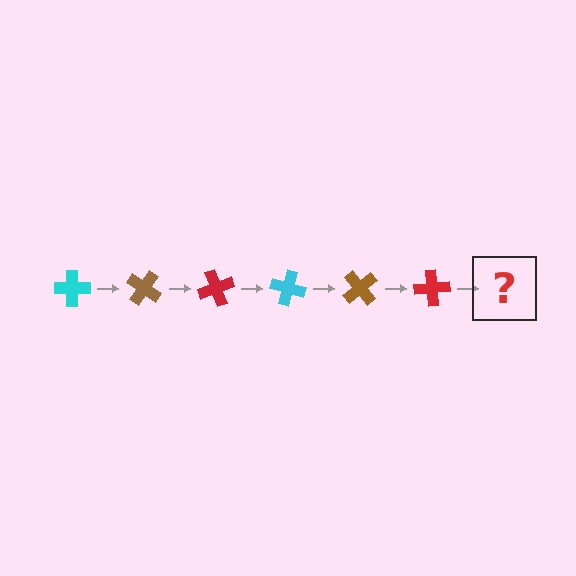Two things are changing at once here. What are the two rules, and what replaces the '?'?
The two rules are that it rotates 35 degrees each step and the color cycles through cyan, brown, and red. The '?' should be a cyan cross, rotated 210 degrees from the start.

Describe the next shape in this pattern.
It should be a cyan cross, rotated 210 degrees from the start.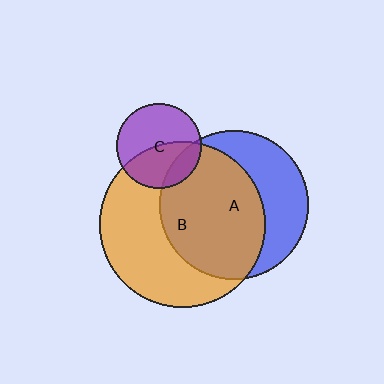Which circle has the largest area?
Circle B (orange).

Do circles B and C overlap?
Yes.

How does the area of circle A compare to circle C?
Approximately 3.0 times.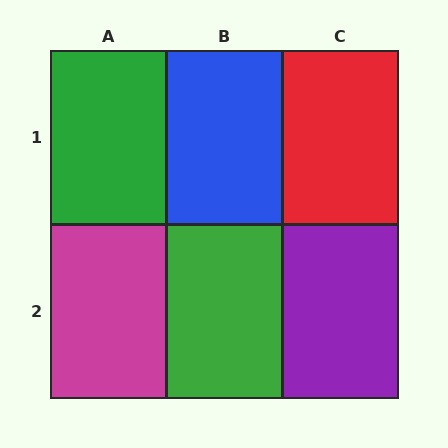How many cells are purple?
1 cell is purple.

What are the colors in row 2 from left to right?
Magenta, green, purple.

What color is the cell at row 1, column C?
Red.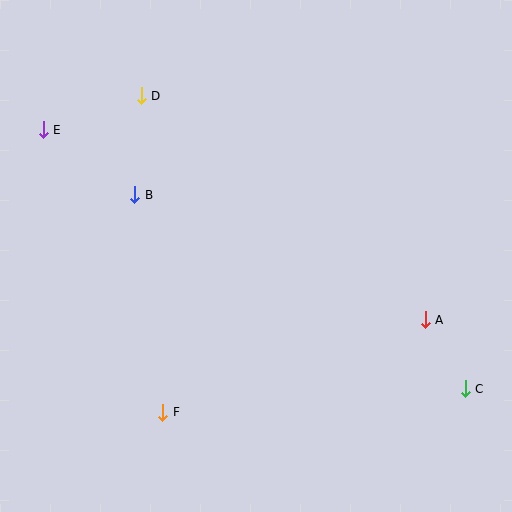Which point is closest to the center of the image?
Point B at (135, 195) is closest to the center.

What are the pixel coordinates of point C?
Point C is at (465, 389).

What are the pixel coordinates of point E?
Point E is at (43, 130).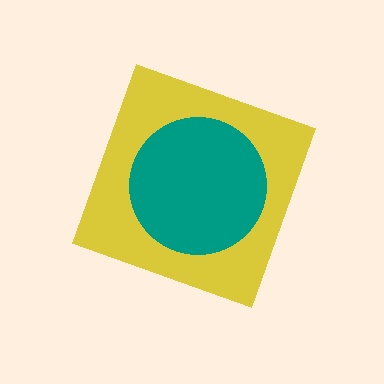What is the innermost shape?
The teal circle.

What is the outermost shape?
The yellow diamond.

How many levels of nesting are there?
2.